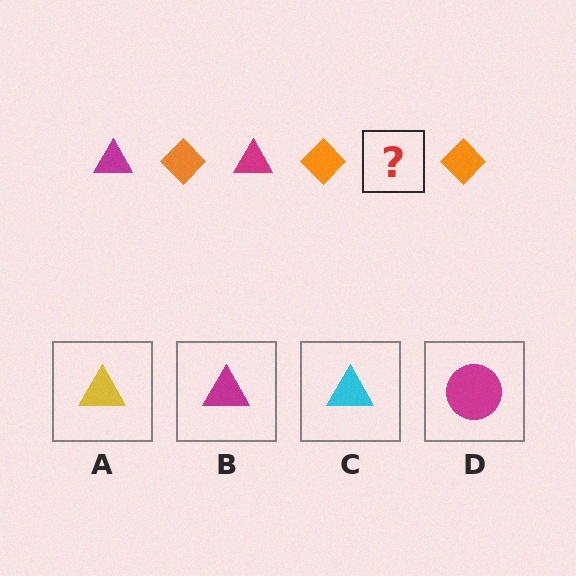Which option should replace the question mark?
Option B.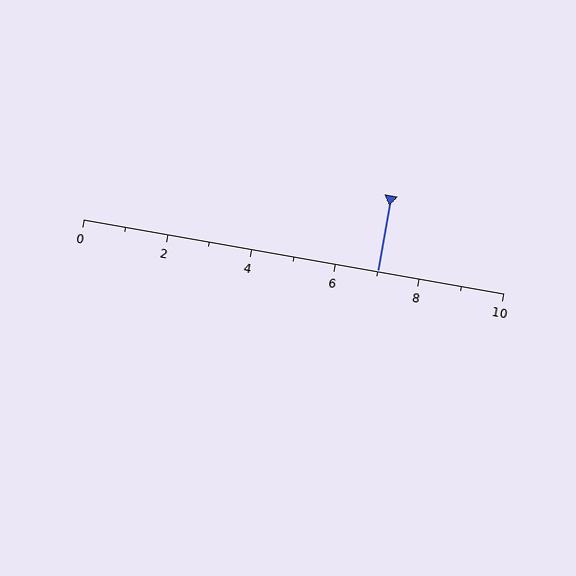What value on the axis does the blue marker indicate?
The marker indicates approximately 7.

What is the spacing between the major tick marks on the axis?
The major ticks are spaced 2 apart.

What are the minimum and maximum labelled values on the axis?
The axis runs from 0 to 10.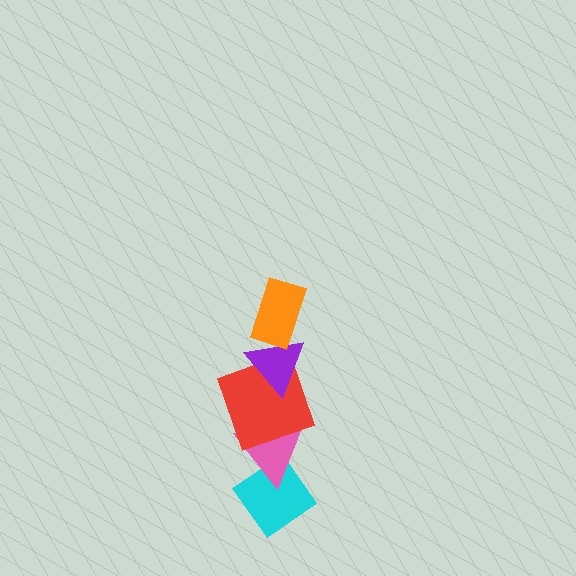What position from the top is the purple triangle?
The purple triangle is 2nd from the top.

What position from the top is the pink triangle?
The pink triangle is 4th from the top.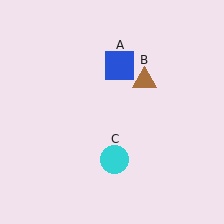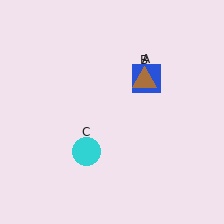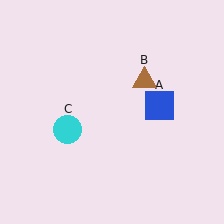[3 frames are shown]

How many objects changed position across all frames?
2 objects changed position: blue square (object A), cyan circle (object C).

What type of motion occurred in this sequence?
The blue square (object A), cyan circle (object C) rotated clockwise around the center of the scene.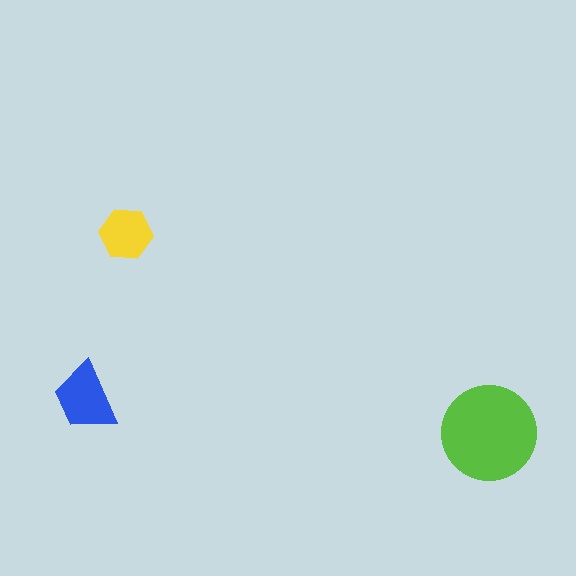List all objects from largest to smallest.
The lime circle, the blue trapezoid, the yellow hexagon.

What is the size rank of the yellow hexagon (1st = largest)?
3rd.